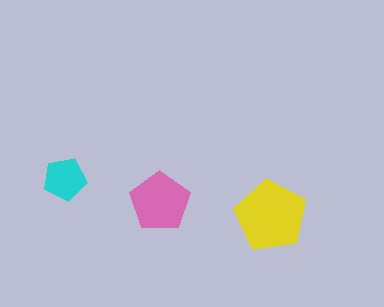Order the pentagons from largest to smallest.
the yellow one, the pink one, the cyan one.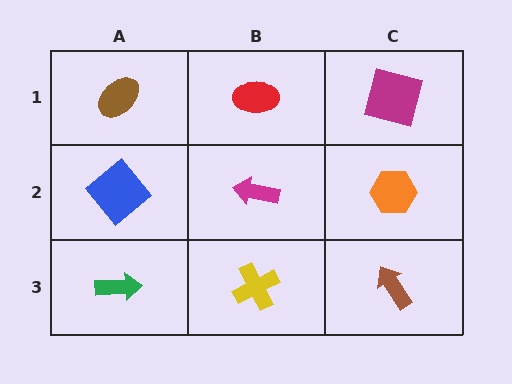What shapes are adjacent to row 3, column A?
A blue diamond (row 2, column A), a yellow cross (row 3, column B).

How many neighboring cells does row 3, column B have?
3.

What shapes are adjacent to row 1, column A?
A blue diamond (row 2, column A), a red ellipse (row 1, column B).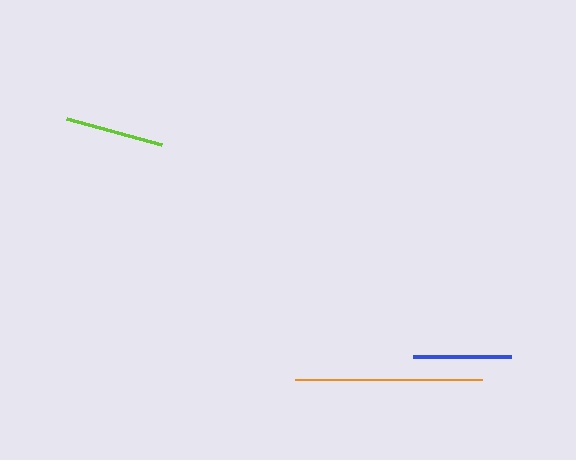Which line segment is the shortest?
The blue line is the shortest at approximately 98 pixels.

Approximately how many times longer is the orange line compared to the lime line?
The orange line is approximately 1.9 times the length of the lime line.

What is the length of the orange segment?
The orange segment is approximately 186 pixels long.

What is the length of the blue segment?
The blue segment is approximately 98 pixels long.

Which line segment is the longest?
The orange line is the longest at approximately 186 pixels.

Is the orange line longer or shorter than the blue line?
The orange line is longer than the blue line.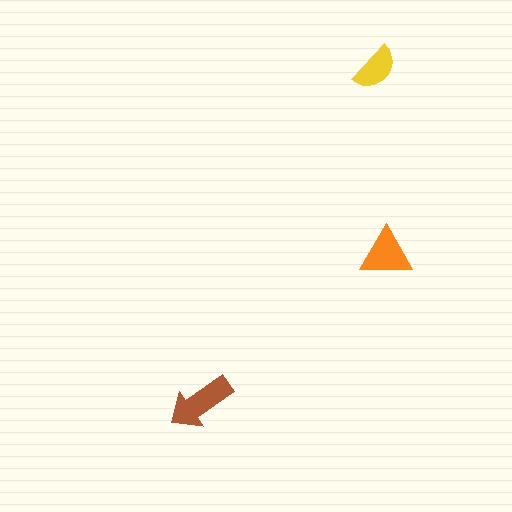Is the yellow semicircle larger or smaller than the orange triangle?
Smaller.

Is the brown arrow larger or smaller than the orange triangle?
Larger.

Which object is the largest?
The brown arrow.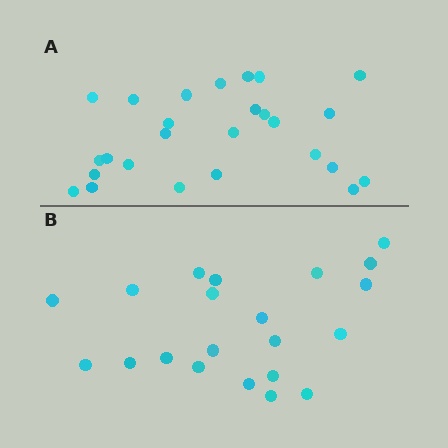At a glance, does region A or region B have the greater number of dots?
Region A (the top region) has more dots.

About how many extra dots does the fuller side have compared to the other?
Region A has about 5 more dots than region B.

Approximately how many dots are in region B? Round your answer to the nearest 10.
About 20 dots. (The exact count is 21, which rounds to 20.)